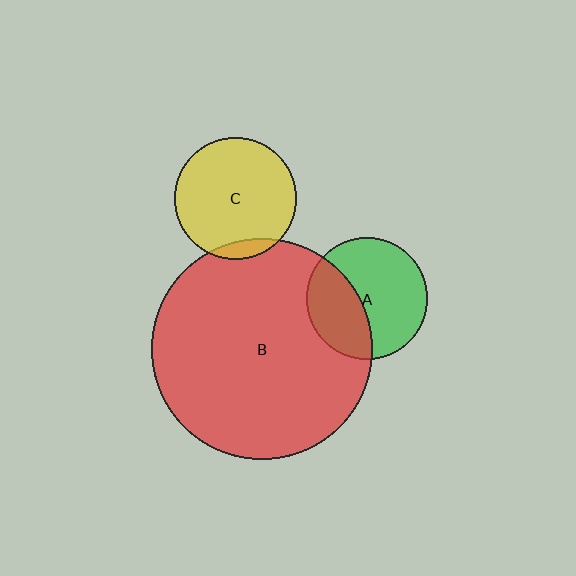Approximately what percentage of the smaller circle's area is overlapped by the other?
Approximately 10%.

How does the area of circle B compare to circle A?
Approximately 3.3 times.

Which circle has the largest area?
Circle B (red).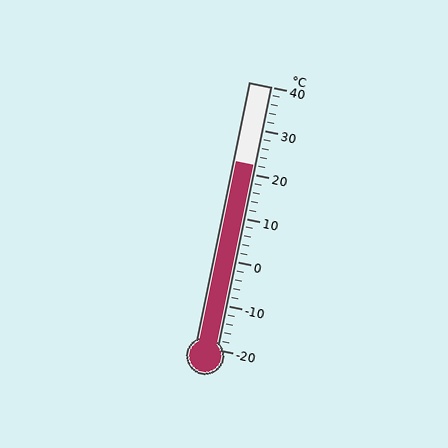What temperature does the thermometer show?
The thermometer shows approximately 22°C.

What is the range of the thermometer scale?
The thermometer scale ranges from -20°C to 40°C.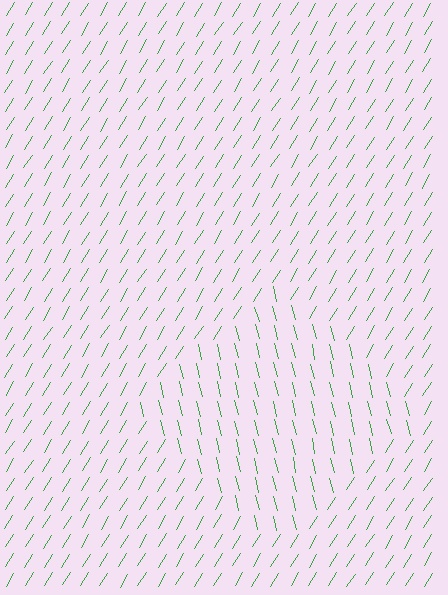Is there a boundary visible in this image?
Yes, there is a texture boundary formed by a change in line orientation.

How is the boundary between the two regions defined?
The boundary is defined purely by a change in line orientation (approximately 45 degrees difference). All lines are the same color and thickness.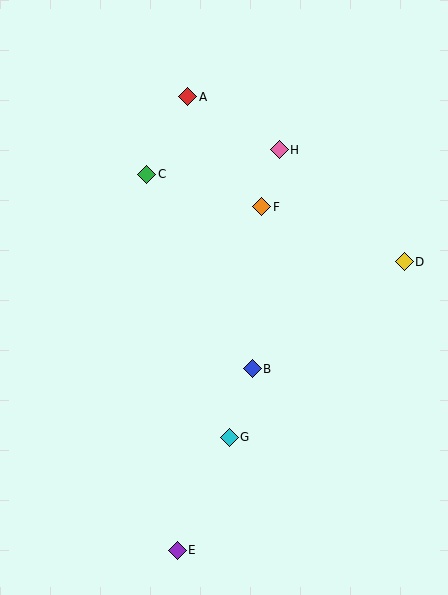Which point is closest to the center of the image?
Point B at (252, 369) is closest to the center.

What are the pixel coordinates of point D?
Point D is at (404, 262).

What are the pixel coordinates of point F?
Point F is at (262, 207).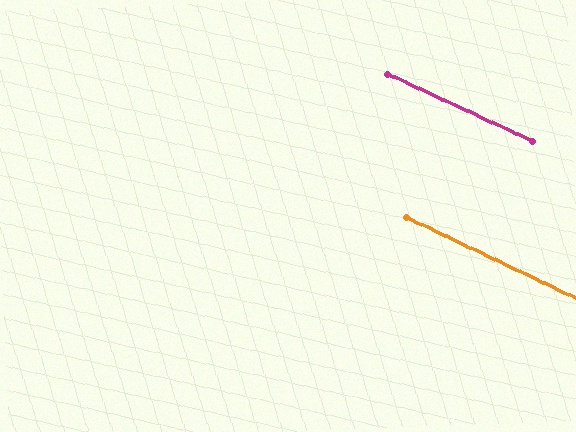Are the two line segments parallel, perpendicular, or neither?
Parallel — their directions differ by only 0.6°.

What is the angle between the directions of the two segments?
Approximately 1 degree.